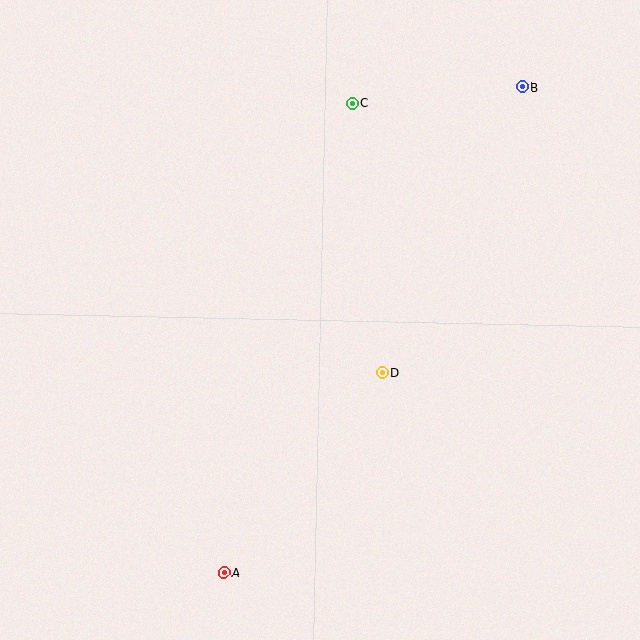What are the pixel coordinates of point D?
Point D is at (382, 373).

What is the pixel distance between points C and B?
The distance between C and B is 171 pixels.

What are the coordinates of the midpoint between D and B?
The midpoint between D and B is at (452, 230).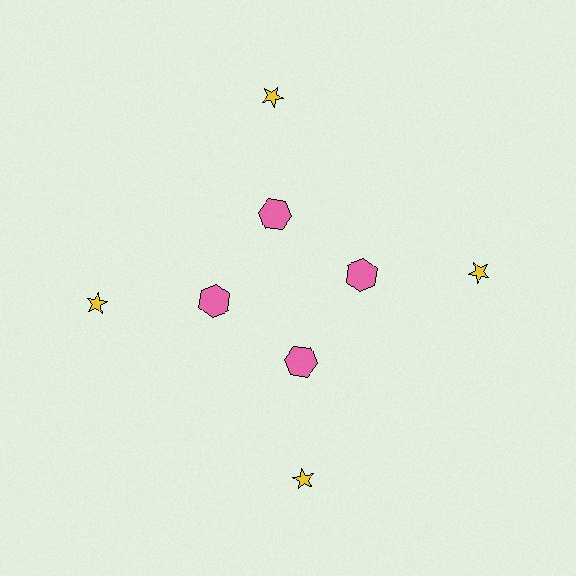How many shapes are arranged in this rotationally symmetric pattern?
There are 8 shapes, arranged in 4 groups of 2.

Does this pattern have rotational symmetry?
Yes, this pattern has 4-fold rotational symmetry. It looks the same after rotating 90 degrees around the center.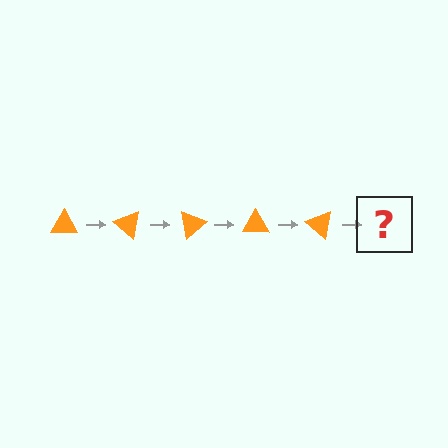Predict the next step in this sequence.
The next step is an orange triangle rotated 200 degrees.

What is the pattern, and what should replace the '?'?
The pattern is that the triangle rotates 40 degrees each step. The '?' should be an orange triangle rotated 200 degrees.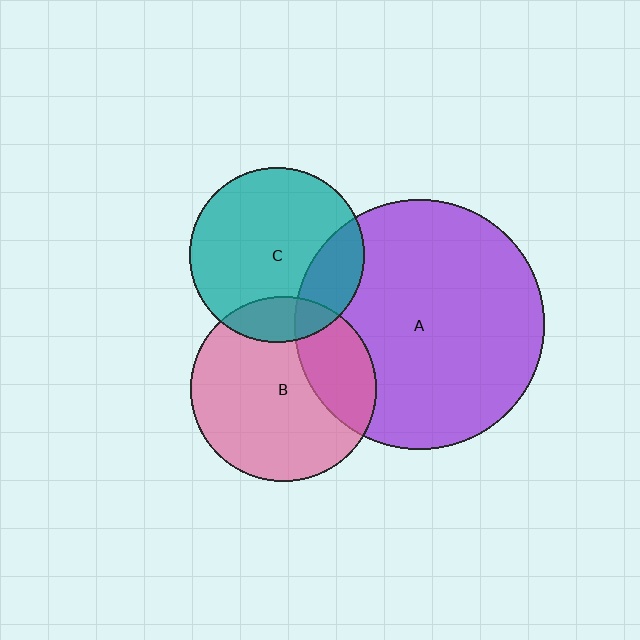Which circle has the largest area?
Circle A (purple).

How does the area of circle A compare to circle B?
Approximately 1.8 times.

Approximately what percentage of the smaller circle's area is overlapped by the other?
Approximately 25%.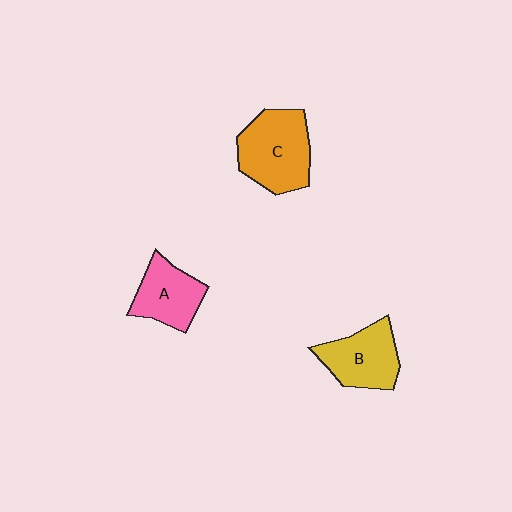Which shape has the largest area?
Shape C (orange).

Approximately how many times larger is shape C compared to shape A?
Approximately 1.4 times.